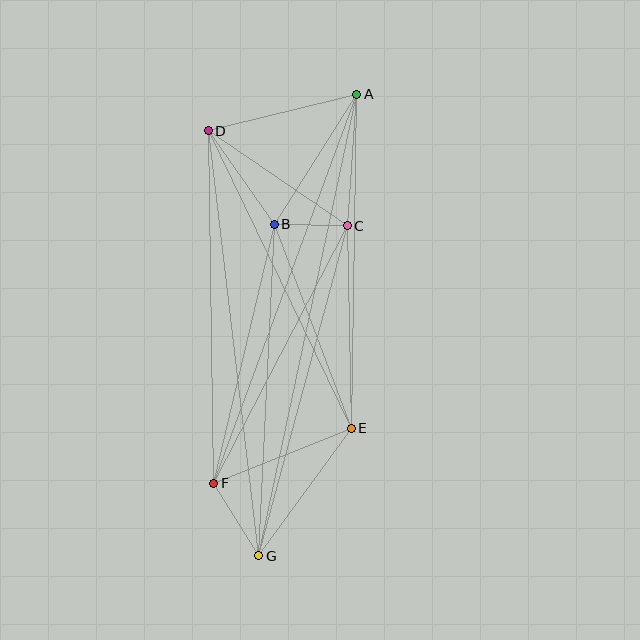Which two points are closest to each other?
Points B and C are closest to each other.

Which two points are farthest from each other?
Points A and G are farthest from each other.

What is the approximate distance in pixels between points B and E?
The distance between B and E is approximately 218 pixels.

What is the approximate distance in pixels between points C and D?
The distance between C and D is approximately 168 pixels.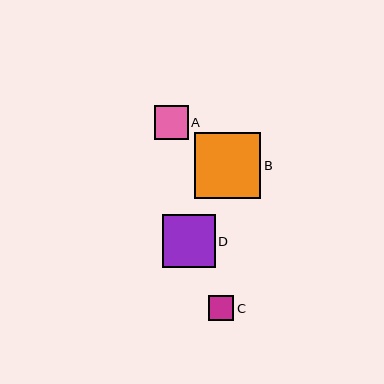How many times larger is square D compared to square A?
Square D is approximately 1.6 times the size of square A.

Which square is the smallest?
Square C is the smallest with a size of approximately 25 pixels.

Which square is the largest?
Square B is the largest with a size of approximately 66 pixels.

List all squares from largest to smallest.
From largest to smallest: B, D, A, C.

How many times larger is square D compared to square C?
Square D is approximately 2.1 times the size of square C.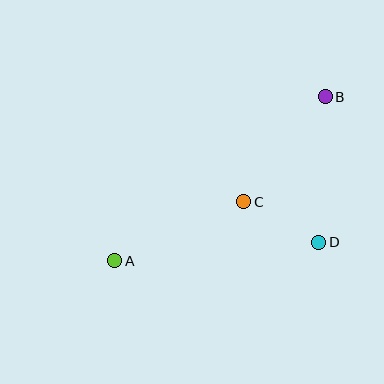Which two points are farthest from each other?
Points A and B are farthest from each other.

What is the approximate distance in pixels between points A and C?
The distance between A and C is approximately 142 pixels.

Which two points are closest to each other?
Points C and D are closest to each other.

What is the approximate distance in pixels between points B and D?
The distance between B and D is approximately 145 pixels.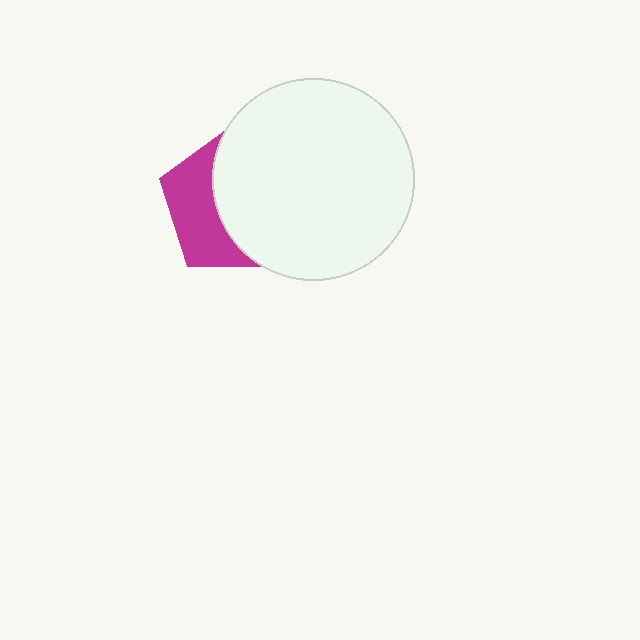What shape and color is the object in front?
The object in front is a white circle.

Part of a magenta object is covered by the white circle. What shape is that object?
It is a pentagon.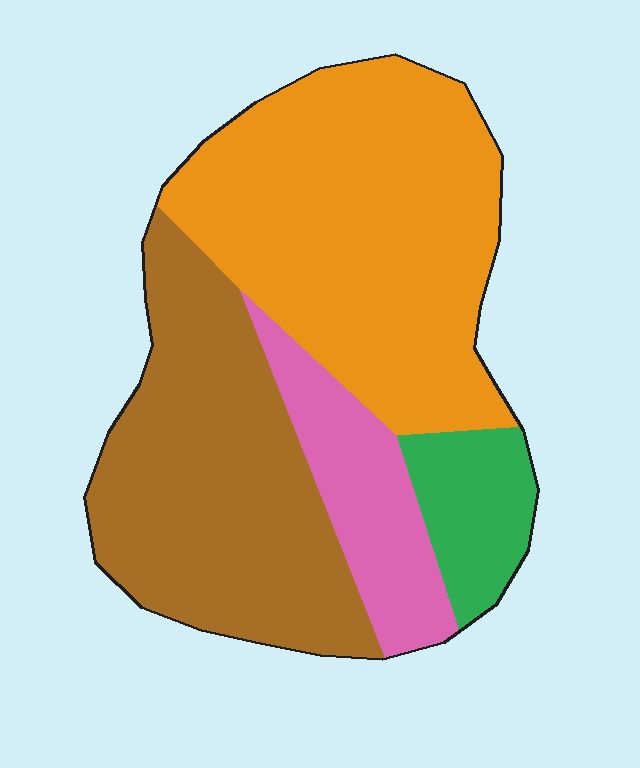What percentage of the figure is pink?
Pink covers about 15% of the figure.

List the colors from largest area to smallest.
From largest to smallest: orange, brown, pink, green.